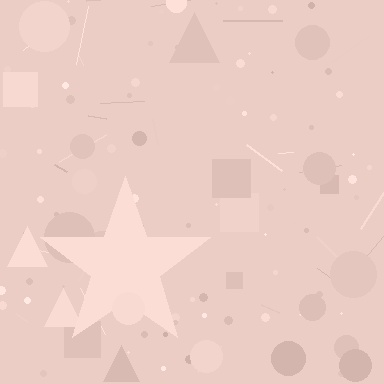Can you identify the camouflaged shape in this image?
The camouflaged shape is a star.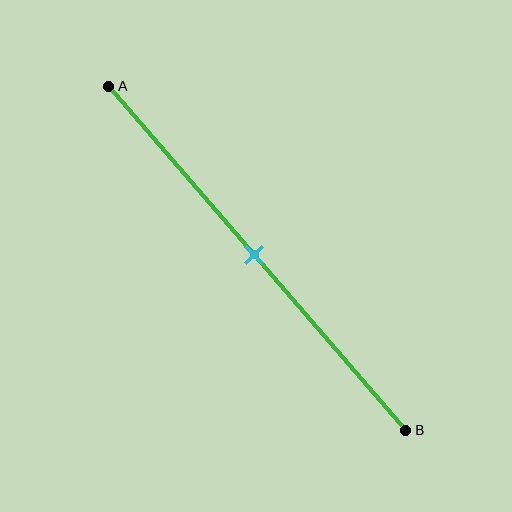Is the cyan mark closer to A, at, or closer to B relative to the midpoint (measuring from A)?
The cyan mark is approximately at the midpoint of segment AB.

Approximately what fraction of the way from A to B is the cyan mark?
The cyan mark is approximately 50% of the way from A to B.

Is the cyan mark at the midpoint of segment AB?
Yes, the mark is approximately at the midpoint.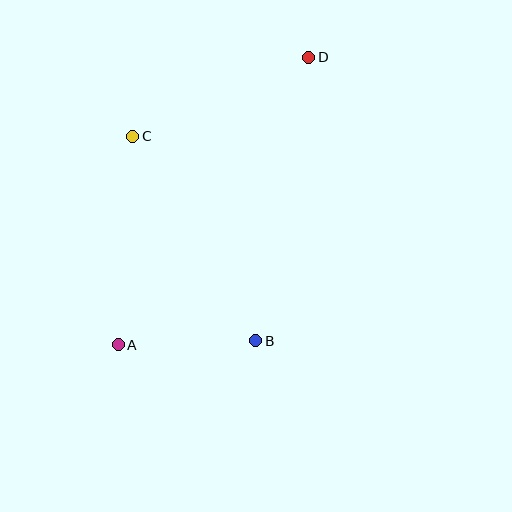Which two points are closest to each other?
Points A and B are closest to each other.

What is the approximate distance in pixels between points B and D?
The distance between B and D is approximately 288 pixels.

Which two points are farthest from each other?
Points A and D are farthest from each other.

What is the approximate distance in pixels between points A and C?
The distance between A and C is approximately 209 pixels.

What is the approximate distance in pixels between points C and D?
The distance between C and D is approximately 193 pixels.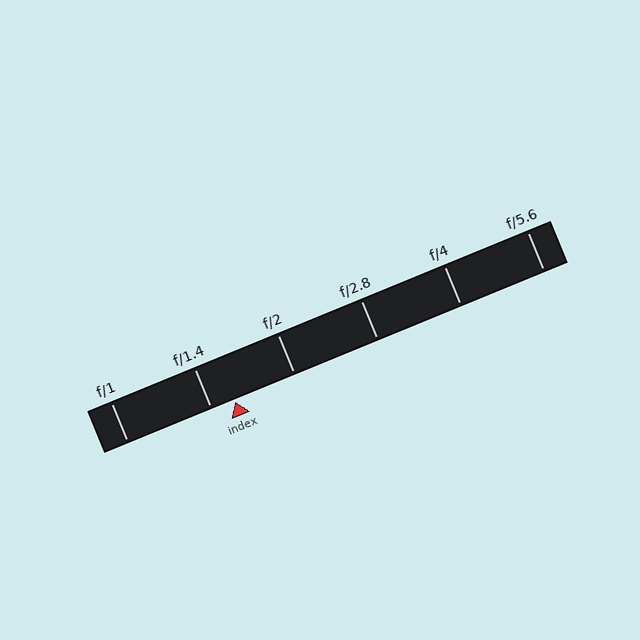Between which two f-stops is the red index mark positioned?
The index mark is between f/1.4 and f/2.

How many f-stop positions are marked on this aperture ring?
There are 6 f-stop positions marked.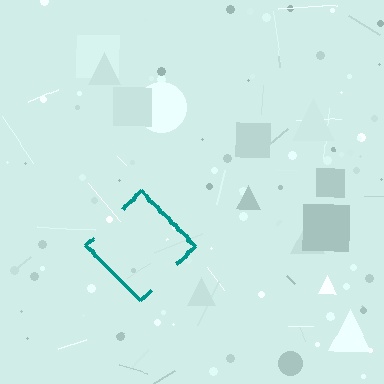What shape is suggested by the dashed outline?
The dashed outline suggests a diamond.